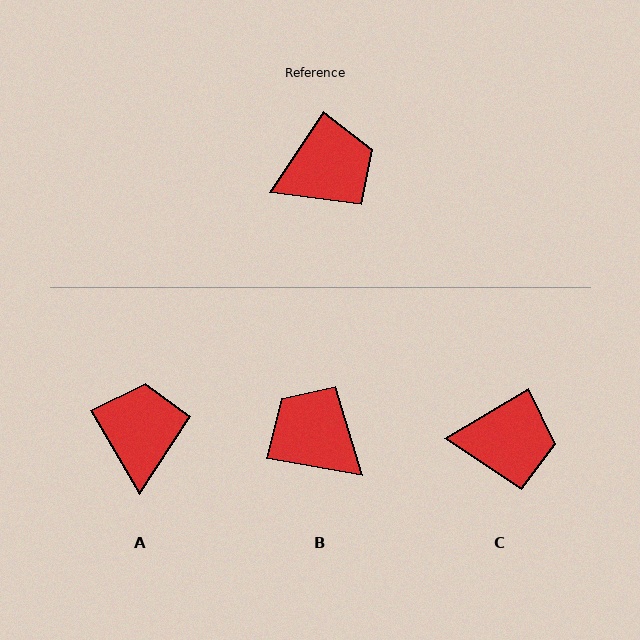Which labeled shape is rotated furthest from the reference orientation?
B, about 114 degrees away.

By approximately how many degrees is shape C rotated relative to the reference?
Approximately 26 degrees clockwise.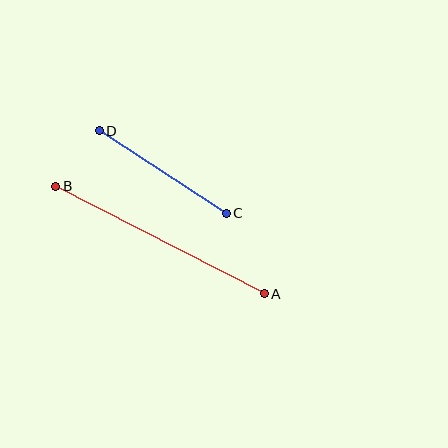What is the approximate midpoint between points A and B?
The midpoint is at approximately (160, 240) pixels.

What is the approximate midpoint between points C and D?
The midpoint is at approximately (163, 172) pixels.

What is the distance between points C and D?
The distance is approximately 151 pixels.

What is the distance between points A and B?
The distance is approximately 235 pixels.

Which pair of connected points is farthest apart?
Points A and B are farthest apart.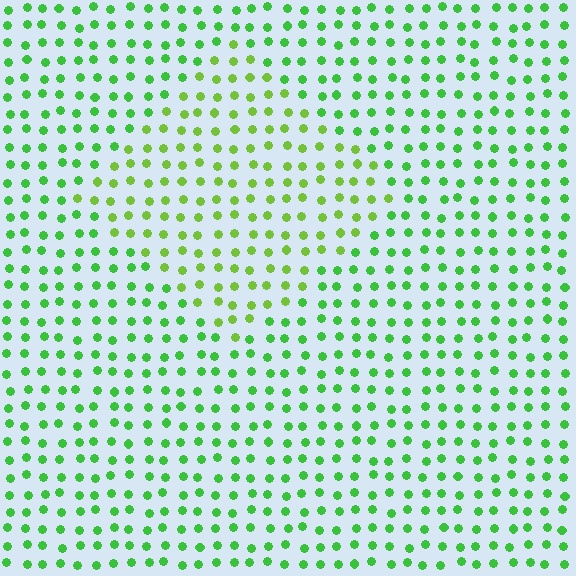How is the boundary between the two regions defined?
The boundary is defined purely by a slight shift in hue (about 26 degrees). Spacing, size, and orientation are identical on both sides.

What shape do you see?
I see a diamond.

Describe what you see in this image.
The image is filled with small green elements in a uniform arrangement. A diamond-shaped region is visible where the elements are tinted to a slightly different hue, forming a subtle color boundary.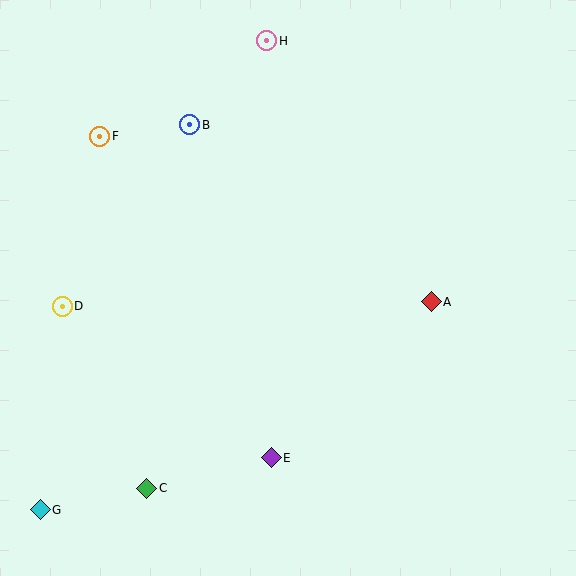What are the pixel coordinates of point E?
Point E is at (271, 458).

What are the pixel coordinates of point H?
Point H is at (267, 41).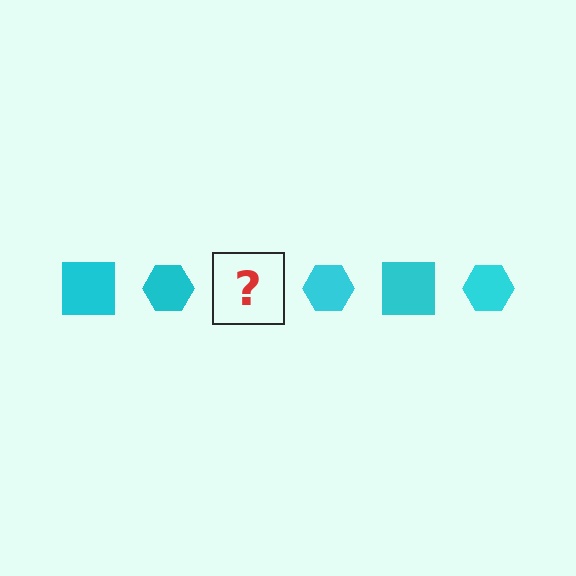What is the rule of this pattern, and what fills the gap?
The rule is that the pattern cycles through square, hexagon shapes in cyan. The gap should be filled with a cyan square.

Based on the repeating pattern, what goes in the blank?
The blank should be a cyan square.